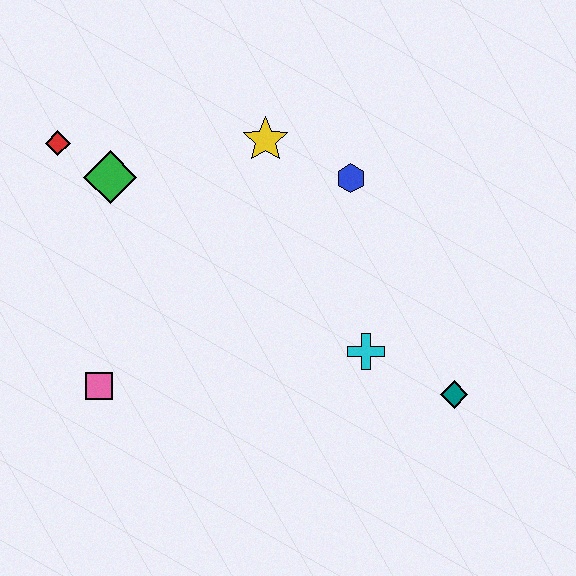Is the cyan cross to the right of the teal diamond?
No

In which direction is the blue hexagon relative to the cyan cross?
The blue hexagon is above the cyan cross.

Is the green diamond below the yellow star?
Yes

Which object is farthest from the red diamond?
The teal diamond is farthest from the red diamond.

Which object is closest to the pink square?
The green diamond is closest to the pink square.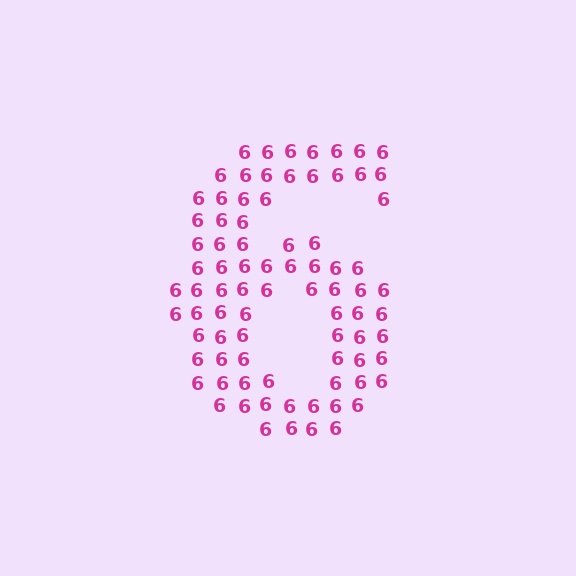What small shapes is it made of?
It is made of small digit 6's.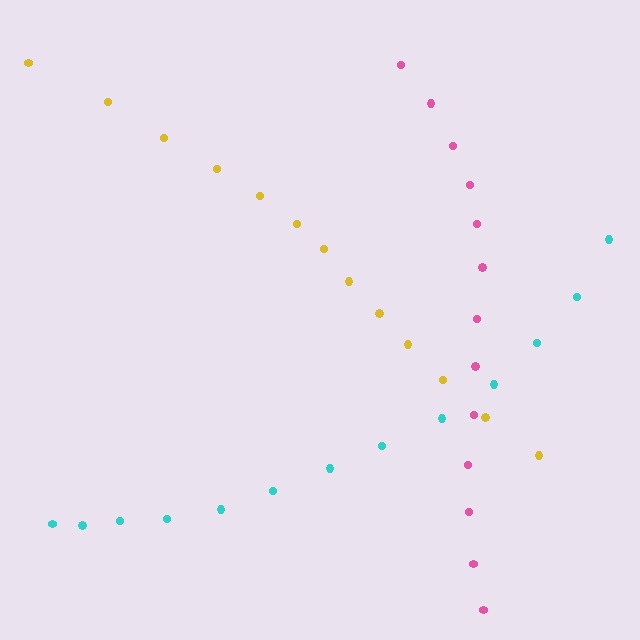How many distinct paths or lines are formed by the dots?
There are 3 distinct paths.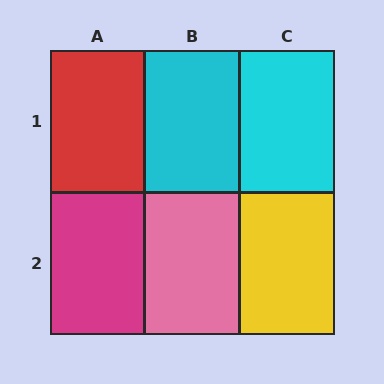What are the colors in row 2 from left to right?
Magenta, pink, yellow.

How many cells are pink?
1 cell is pink.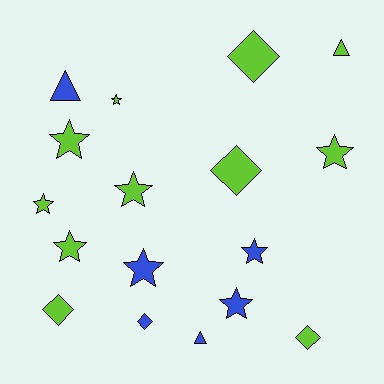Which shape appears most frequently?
Star, with 9 objects.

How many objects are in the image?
There are 17 objects.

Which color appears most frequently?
Lime, with 11 objects.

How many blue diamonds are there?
There is 1 blue diamond.